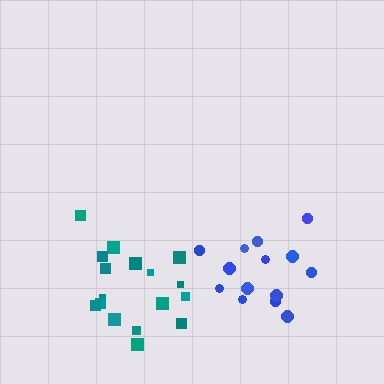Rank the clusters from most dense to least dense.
teal, blue.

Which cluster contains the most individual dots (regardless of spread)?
Teal (17).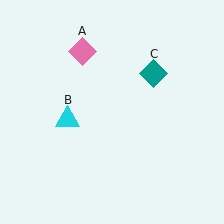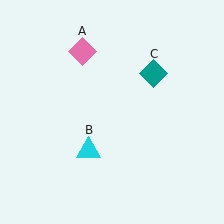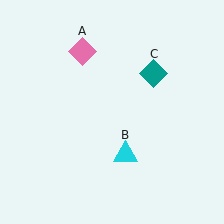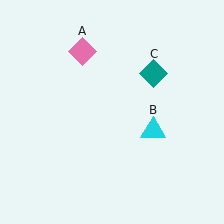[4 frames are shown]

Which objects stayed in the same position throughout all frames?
Pink diamond (object A) and teal diamond (object C) remained stationary.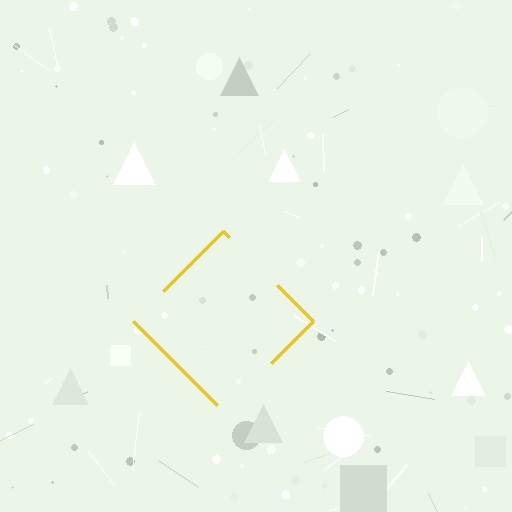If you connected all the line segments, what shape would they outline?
They would outline a diamond.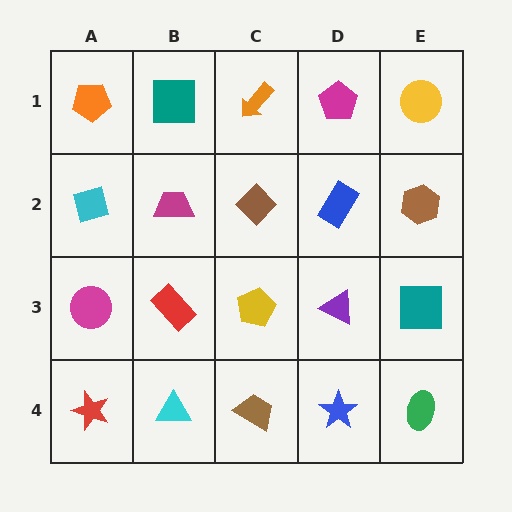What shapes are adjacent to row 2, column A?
An orange pentagon (row 1, column A), a magenta circle (row 3, column A), a magenta trapezoid (row 2, column B).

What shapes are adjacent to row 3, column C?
A brown diamond (row 2, column C), a brown trapezoid (row 4, column C), a red rectangle (row 3, column B), a purple triangle (row 3, column D).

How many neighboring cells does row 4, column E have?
2.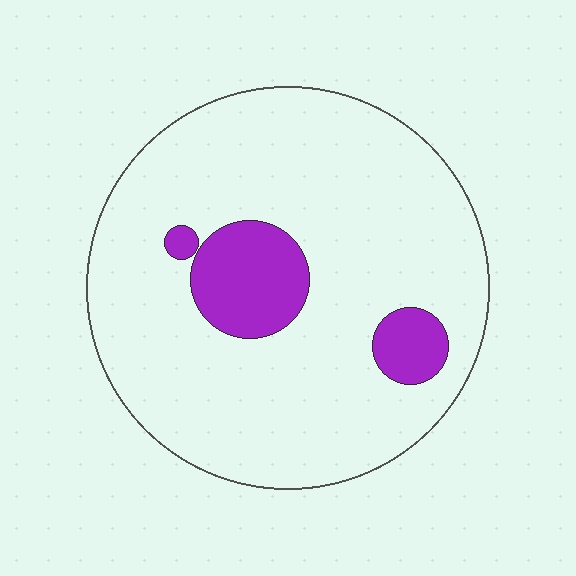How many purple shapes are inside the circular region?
3.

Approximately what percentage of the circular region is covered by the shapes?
Approximately 15%.